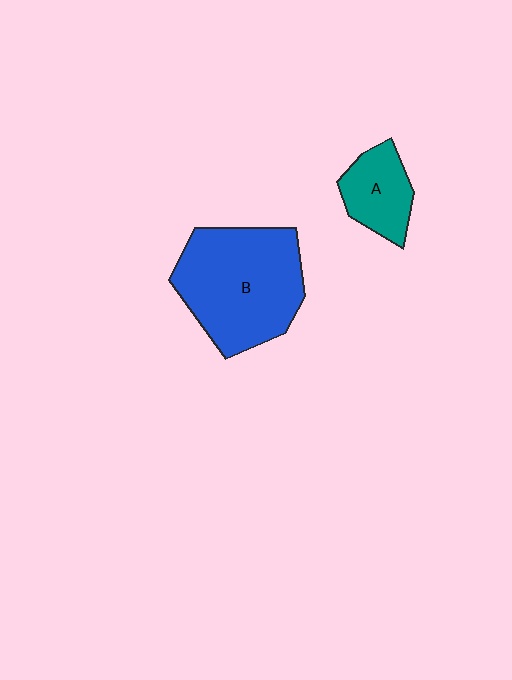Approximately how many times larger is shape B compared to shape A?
Approximately 2.5 times.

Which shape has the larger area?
Shape B (blue).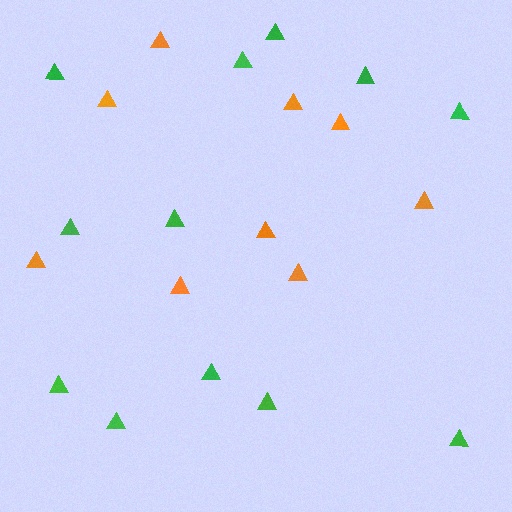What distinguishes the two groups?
There are 2 groups: one group of orange triangles (9) and one group of green triangles (12).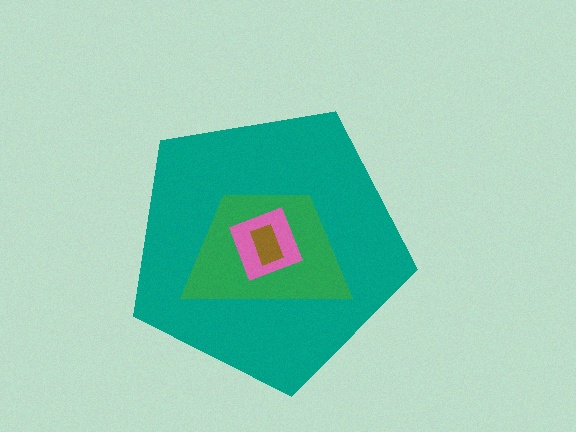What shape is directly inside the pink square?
The brown rectangle.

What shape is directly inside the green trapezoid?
The pink square.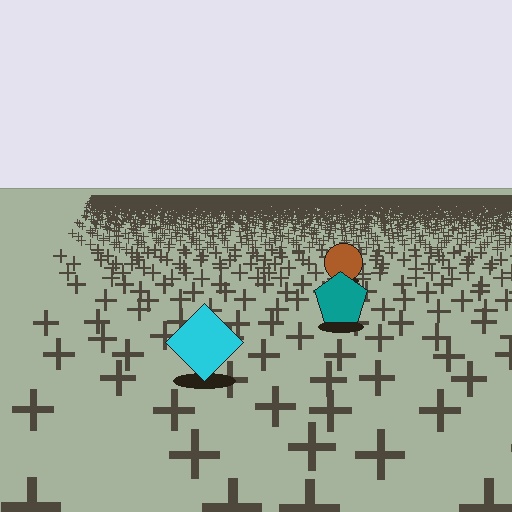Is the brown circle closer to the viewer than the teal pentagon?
No. The teal pentagon is closer — you can tell from the texture gradient: the ground texture is coarser near it.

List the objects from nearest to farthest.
From nearest to farthest: the cyan diamond, the teal pentagon, the brown circle.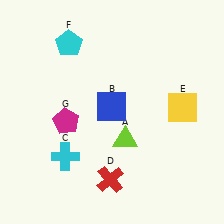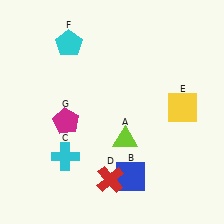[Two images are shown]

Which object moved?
The blue square (B) moved down.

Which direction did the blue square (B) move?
The blue square (B) moved down.